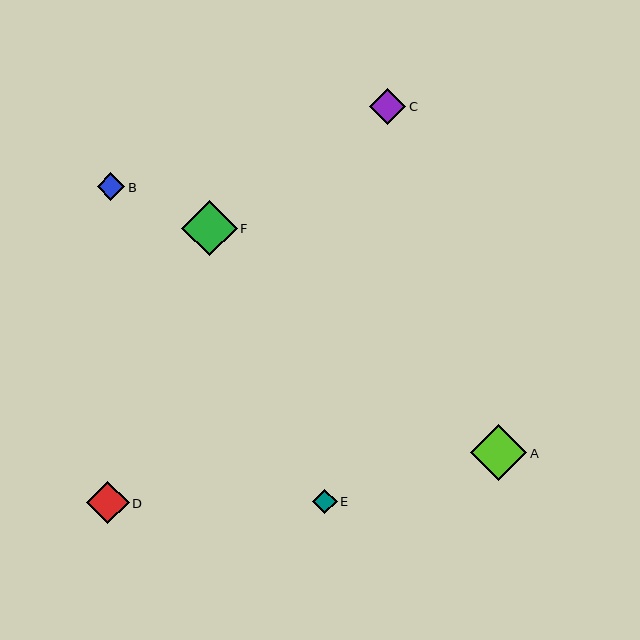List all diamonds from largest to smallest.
From largest to smallest: A, F, D, C, B, E.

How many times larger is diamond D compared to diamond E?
Diamond D is approximately 1.7 times the size of diamond E.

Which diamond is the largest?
Diamond A is the largest with a size of approximately 56 pixels.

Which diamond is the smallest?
Diamond E is the smallest with a size of approximately 25 pixels.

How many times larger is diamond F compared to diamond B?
Diamond F is approximately 2.0 times the size of diamond B.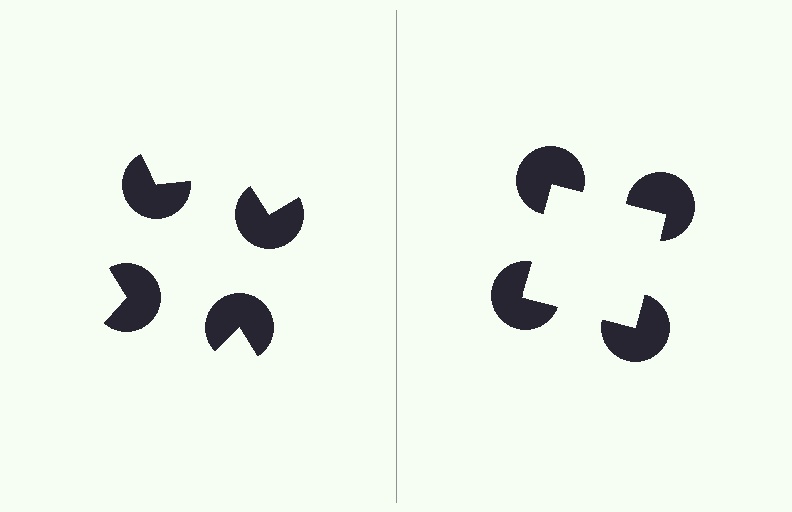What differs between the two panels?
The pac-man discs are positioned identically on both sides; only the wedge orientations differ. On the right they align to a square; on the left they are misaligned.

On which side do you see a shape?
An illusory square appears on the right side. On the left side the wedge cuts are rotated, so no coherent shape forms.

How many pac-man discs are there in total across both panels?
8 — 4 on each side.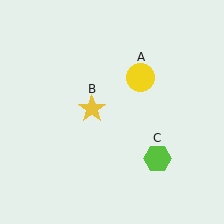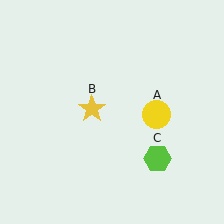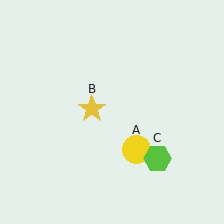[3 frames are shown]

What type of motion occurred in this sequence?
The yellow circle (object A) rotated clockwise around the center of the scene.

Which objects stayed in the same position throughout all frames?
Yellow star (object B) and lime hexagon (object C) remained stationary.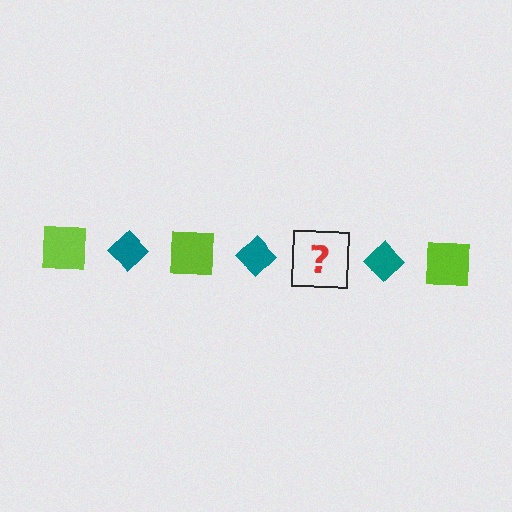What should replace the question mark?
The question mark should be replaced with a lime square.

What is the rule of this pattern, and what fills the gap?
The rule is that the pattern alternates between lime square and teal diamond. The gap should be filled with a lime square.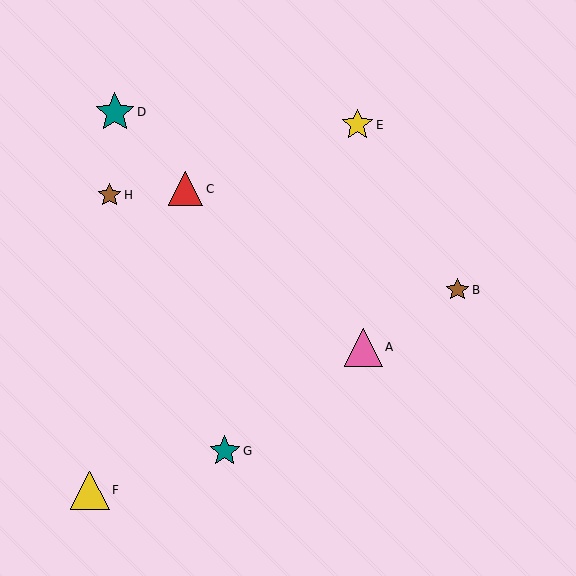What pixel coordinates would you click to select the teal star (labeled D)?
Click at (115, 112) to select the teal star D.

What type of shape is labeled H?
Shape H is a brown star.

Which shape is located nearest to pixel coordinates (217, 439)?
The teal star (labeled G) at (225, 451) is nearest to that location.